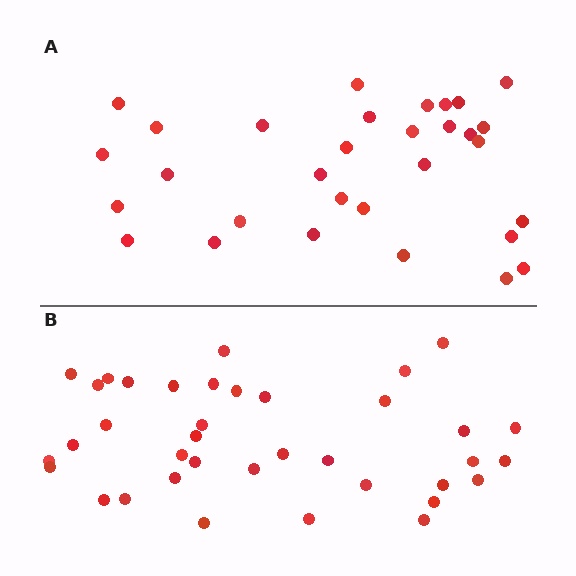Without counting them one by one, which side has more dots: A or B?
Region B (the bottom region) has more dots.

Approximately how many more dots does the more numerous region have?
Region B has about 6 more dots than region A.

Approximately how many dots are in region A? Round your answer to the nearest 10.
About 30 dots. (The exact count is 31, which rounds to 30.)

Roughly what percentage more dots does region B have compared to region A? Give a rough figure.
About 20% more.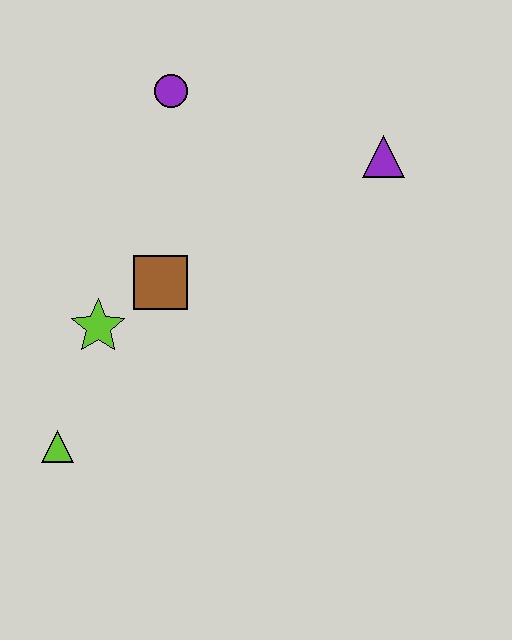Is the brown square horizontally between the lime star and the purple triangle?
Yes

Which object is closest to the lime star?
The brown square is closest to the lime star.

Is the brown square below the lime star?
No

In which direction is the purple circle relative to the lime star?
The purple circle is above the lime star.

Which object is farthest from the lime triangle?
The purple triangle is farthest from the lime triangle.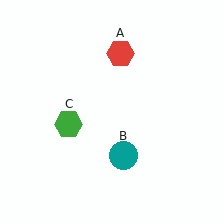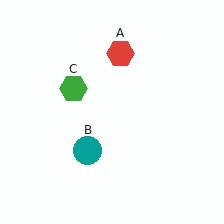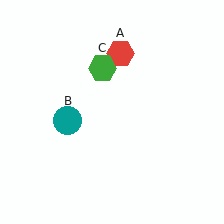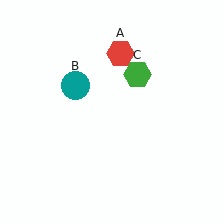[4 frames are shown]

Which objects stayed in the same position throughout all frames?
Red hexagon (object A) remained stationary.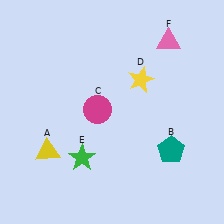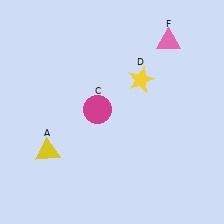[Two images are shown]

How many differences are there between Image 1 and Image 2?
There are 2 differences between the two images.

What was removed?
The green star (E), the teal pentagon (B) were removed in Image 2.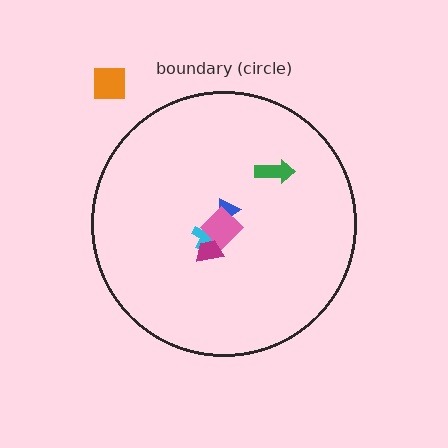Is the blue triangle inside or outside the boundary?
Inside.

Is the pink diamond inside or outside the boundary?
Inside.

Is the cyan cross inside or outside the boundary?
Inside.